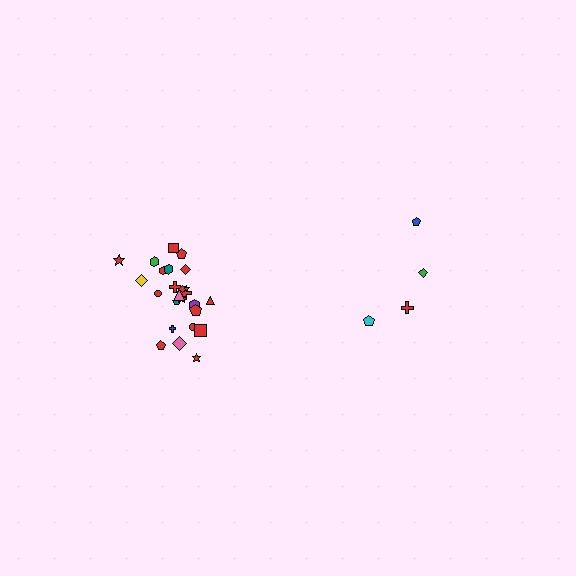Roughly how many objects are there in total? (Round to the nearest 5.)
Roughly 30 objects in total.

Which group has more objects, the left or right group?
The left group.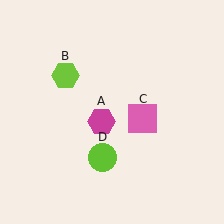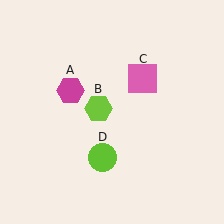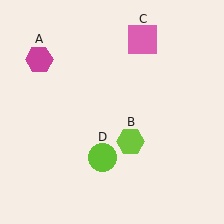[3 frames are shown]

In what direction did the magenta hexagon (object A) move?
The magenta hexagon (object A) moved up and to the left.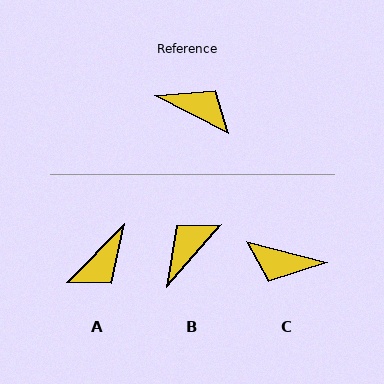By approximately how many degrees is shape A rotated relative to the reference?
Approximately 107 degrees clockwise.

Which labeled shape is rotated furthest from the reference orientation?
C, about 168 degrees away.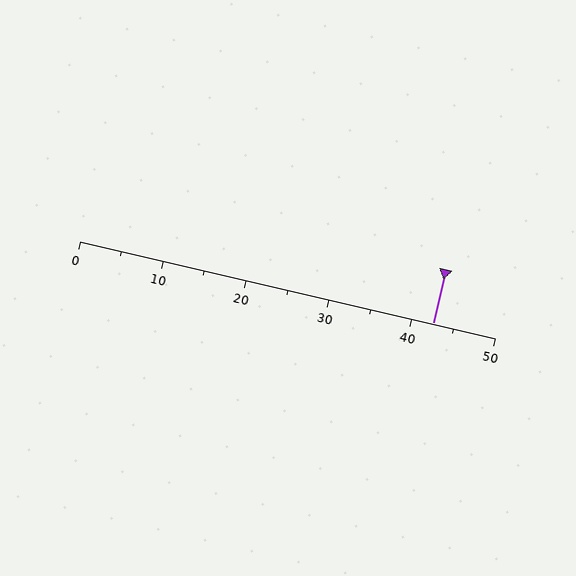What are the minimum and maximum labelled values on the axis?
The axis runs from 0 to 50.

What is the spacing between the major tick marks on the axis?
The major ticks are spaced 10 apart.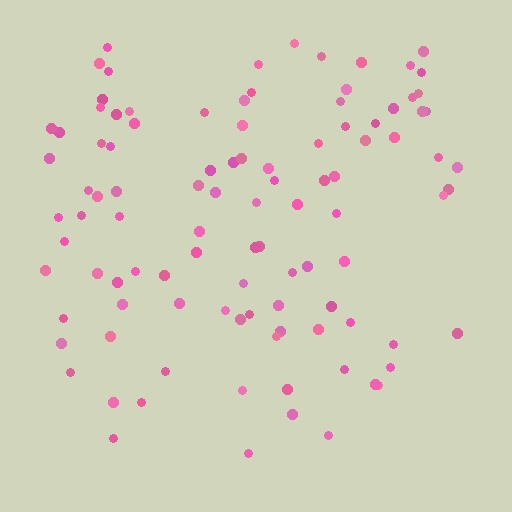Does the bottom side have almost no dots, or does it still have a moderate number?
Still a moderate number, just noticeably fewer than the top.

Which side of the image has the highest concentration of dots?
The top.